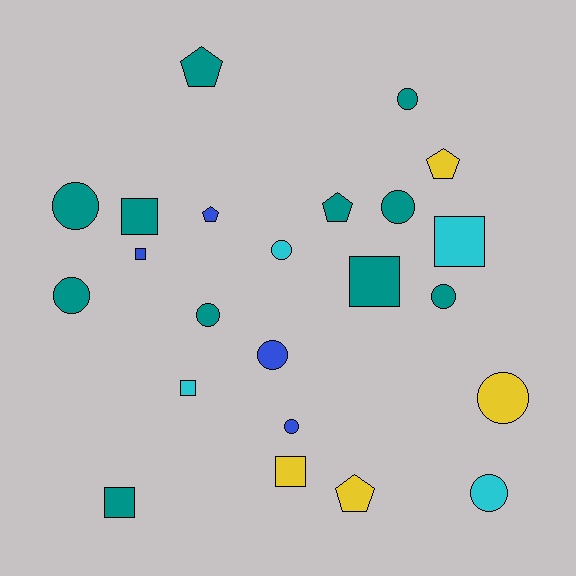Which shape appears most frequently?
Circle, with 11 objects.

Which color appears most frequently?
Teal, with 11 objects.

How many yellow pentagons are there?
There are 2 yellow pentagons.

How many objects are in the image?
There are 23 objects.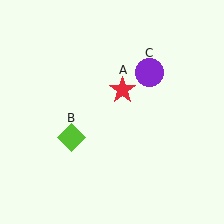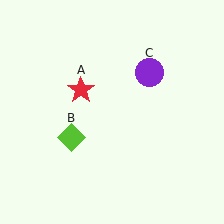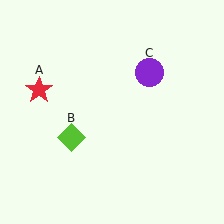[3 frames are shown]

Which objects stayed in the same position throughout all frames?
Lime diamond (object B) and purple circle (object C) remained stationary.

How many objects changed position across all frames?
1 object changed position: red star (object A).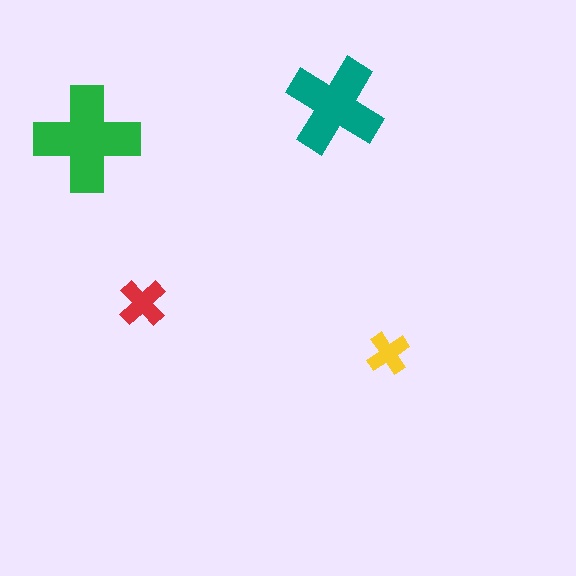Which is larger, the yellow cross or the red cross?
The red one.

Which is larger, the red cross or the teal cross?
The teal one.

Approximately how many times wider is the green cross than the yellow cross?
About 2.5 times wider.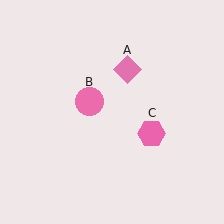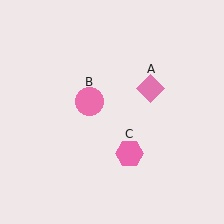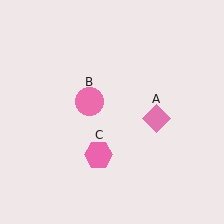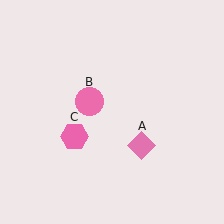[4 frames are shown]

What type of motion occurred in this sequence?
The pink diamond (object A), pink hexagon (object C) rotated clockwise around the center of the scene.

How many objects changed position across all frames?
2 objects changed position: pink diamond (object A), pink hexagon (object C).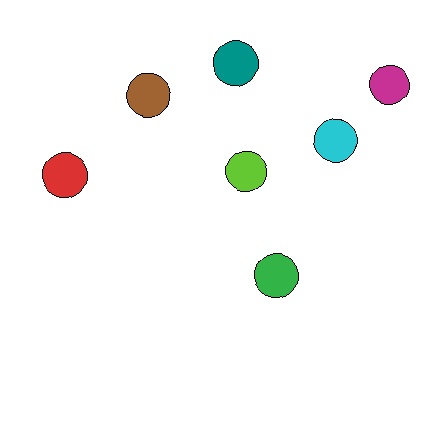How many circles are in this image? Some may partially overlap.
There are 7 circles.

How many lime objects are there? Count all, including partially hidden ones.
There is 1 lime object.